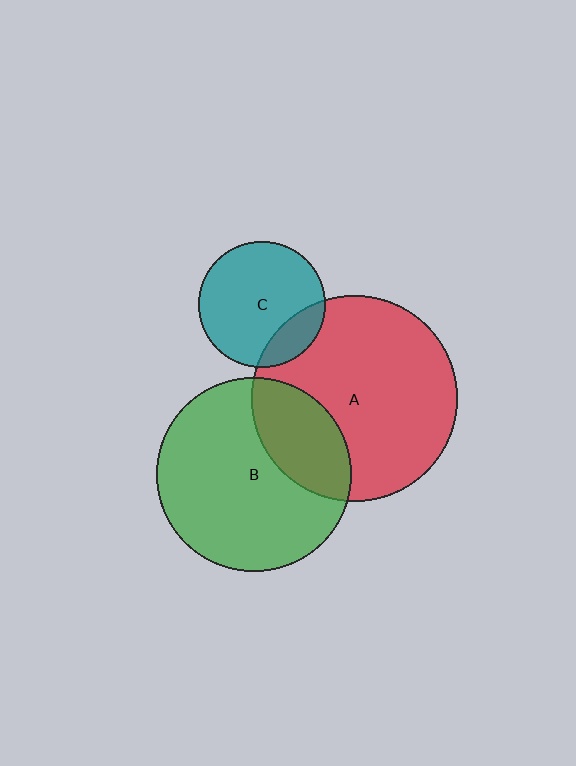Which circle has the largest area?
Circle A (red).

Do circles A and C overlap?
Yes.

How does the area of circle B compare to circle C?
Approximately 2.3 times.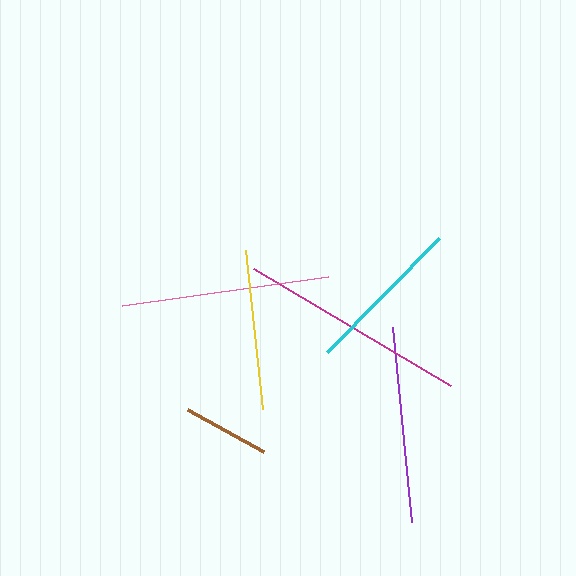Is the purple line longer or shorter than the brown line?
The purple line is longer than the brown line.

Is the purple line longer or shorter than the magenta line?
The magenta line is longer than the purple line.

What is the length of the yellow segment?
The yellow segment is approximately 159 pixels long.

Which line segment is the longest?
The magenta line is the longest at approximately 230 pixels.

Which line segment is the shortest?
The brown line is the shortest at approximately 86 pixels.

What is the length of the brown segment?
The brown segment is approximately 86 pixels long.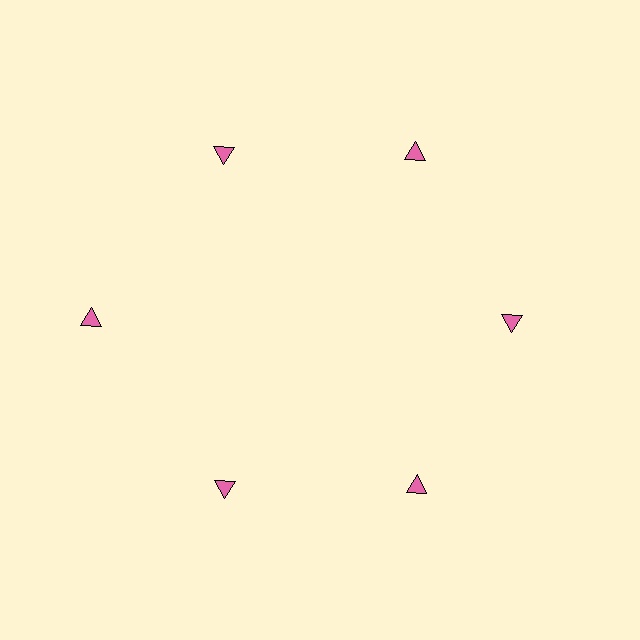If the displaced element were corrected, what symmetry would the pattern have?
It would have 6-fold rotational symmetry — the pattern would map onto itself every 60 degrees.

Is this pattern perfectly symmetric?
No. The 6 pink triangles are arranged in a ring, but one element near the 9 o'clock position is pushed outward from the center, breaking the 6-fold rotational symmetry.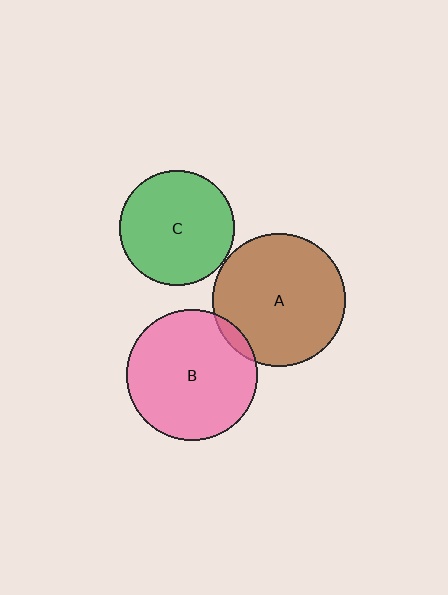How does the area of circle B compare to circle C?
Approximately 1.3 times.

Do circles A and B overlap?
Yes.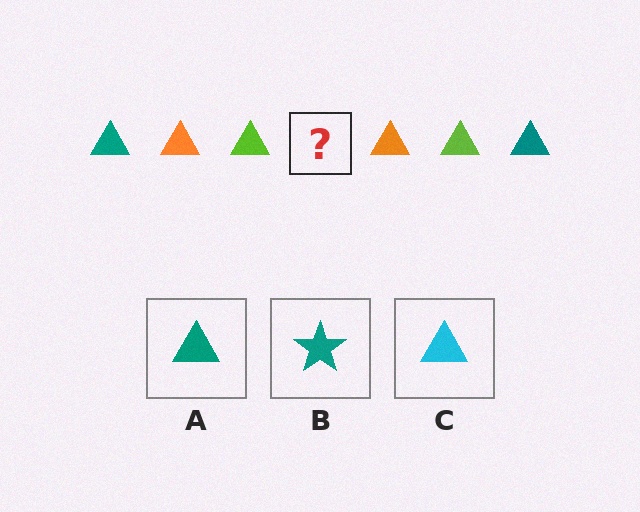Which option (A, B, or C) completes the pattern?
A.